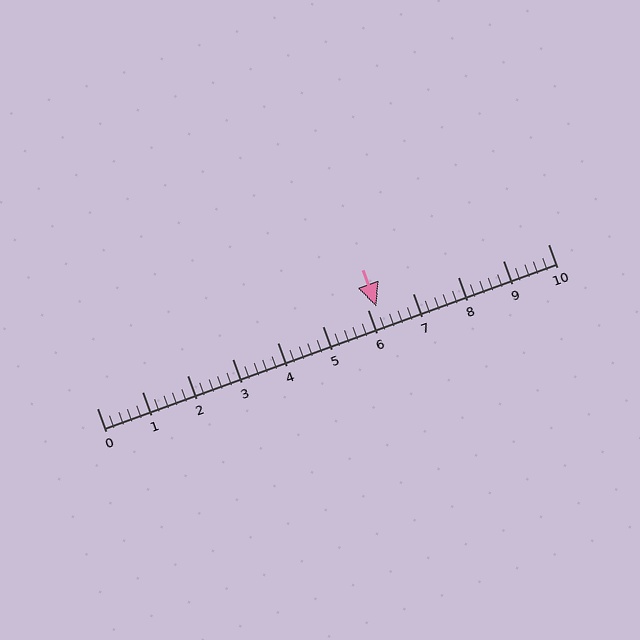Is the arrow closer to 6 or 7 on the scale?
The arrow is closer to 6.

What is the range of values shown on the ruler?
The ruler shows values from 0 to 10.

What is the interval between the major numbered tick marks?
The major tick marks are spaced 1 units apart.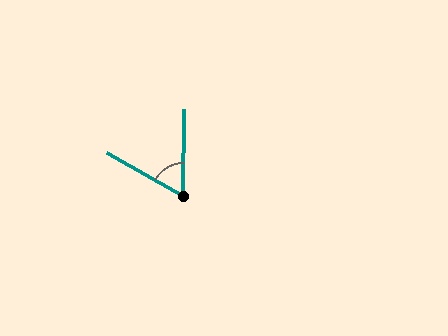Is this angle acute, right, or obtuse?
It is acute.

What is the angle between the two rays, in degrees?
Approximately 61 degrees.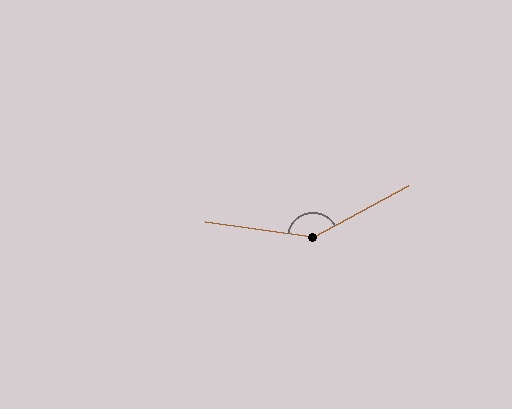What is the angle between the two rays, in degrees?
Approximately 143 degrees.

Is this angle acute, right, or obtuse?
It is obtuse.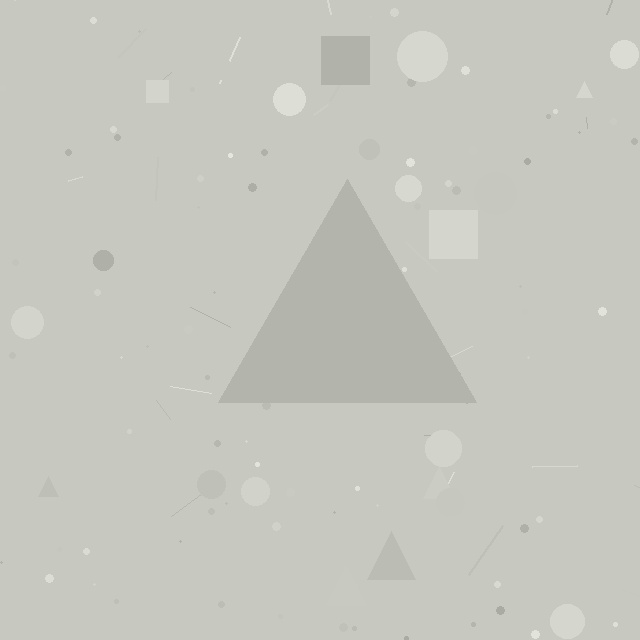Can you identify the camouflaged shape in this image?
The camouflaged shape is a triangle.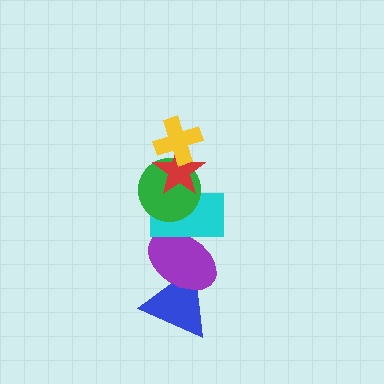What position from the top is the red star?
The red star is 2nd from the top.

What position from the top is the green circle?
The green circle is 3rd from the top.